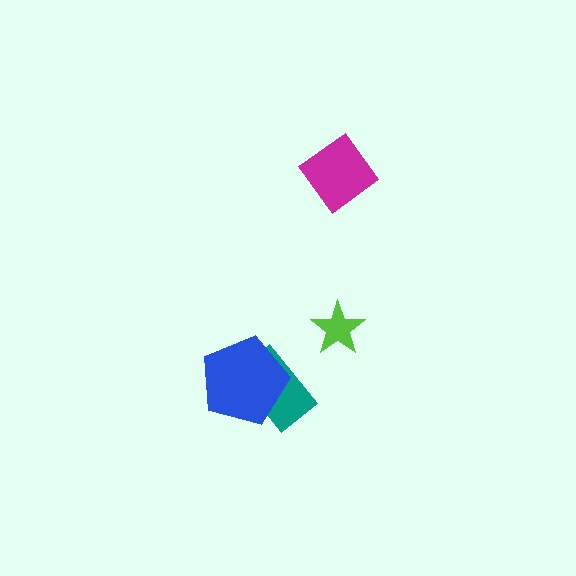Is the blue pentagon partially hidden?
No, no other shape covers it.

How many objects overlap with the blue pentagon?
1 object overlaps with the blue pentagon.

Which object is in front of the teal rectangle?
The blue pentagon is in front of the teal rectangle.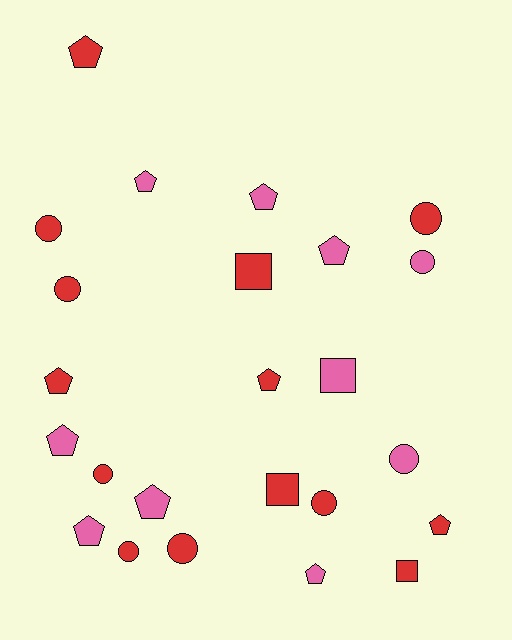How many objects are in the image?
There are 24 objects.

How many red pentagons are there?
There are 4 red pentagons.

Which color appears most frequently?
Red, with 14 objects.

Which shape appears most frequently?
Pentagon, with 11 objects.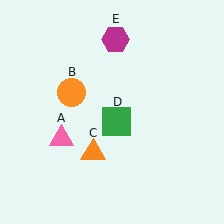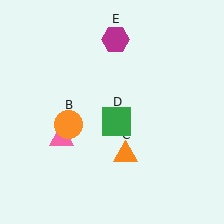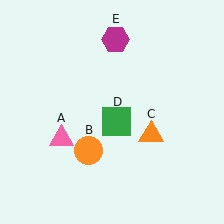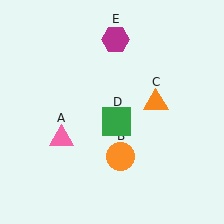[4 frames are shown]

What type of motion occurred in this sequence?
The orange circle (object B), orange triangle (object C) rotated counterclockwise around the center of the scene.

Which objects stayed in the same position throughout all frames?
Pink triangle (object A) and green square (object D) and magenta hexagon (object E) remained stationary.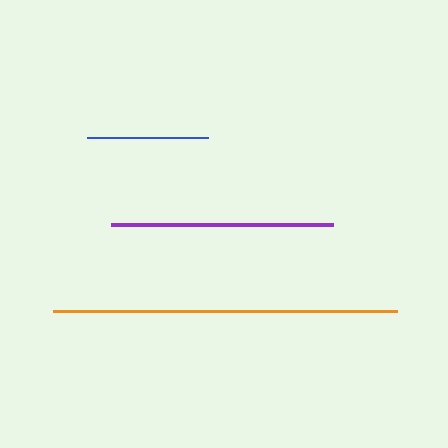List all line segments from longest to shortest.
From longest to shortest: orange, purple, blue.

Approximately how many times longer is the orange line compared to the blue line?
The orange line is approximately 2.9 times the length of the blue line.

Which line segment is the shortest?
The blue line is the shortest at approximately 120 pixels.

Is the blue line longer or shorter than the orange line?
The orange line is longer than the blue line.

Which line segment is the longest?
The orange line is the longest at approximately 344 pixels.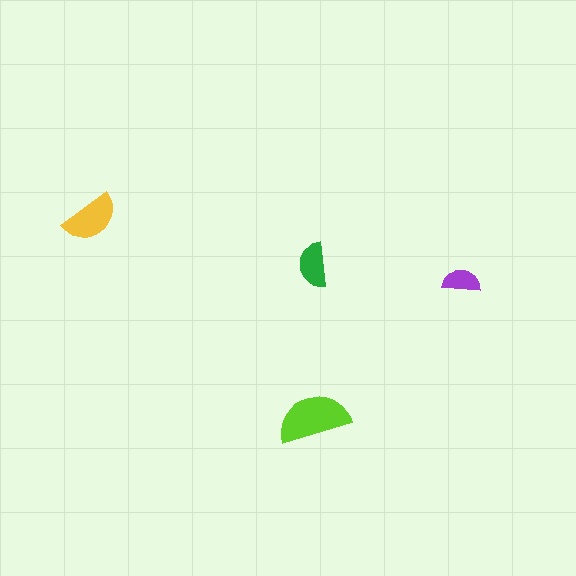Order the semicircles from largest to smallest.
the lime one, the yellow one, the green one, the purple one.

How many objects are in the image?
There are 4 objects in the image.